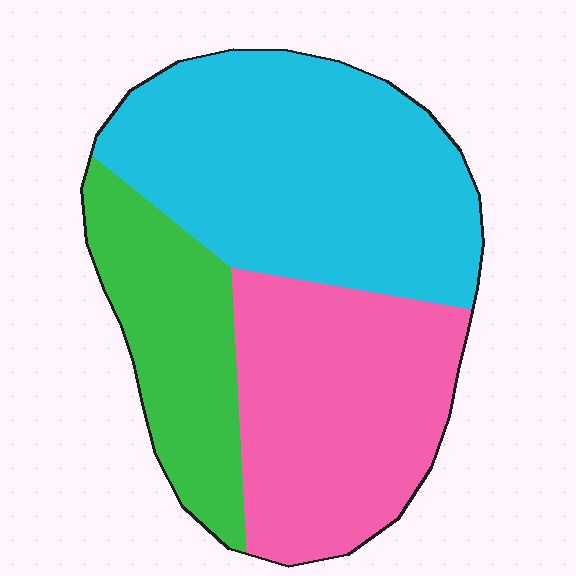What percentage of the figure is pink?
Pink covers 34% of the figure.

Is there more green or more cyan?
Cyan.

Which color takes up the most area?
Cyan, at roughly 45%.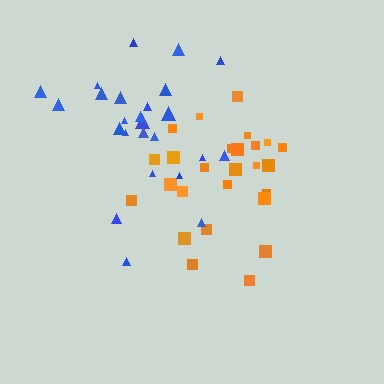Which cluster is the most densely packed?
Orange.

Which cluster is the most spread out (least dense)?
Blue.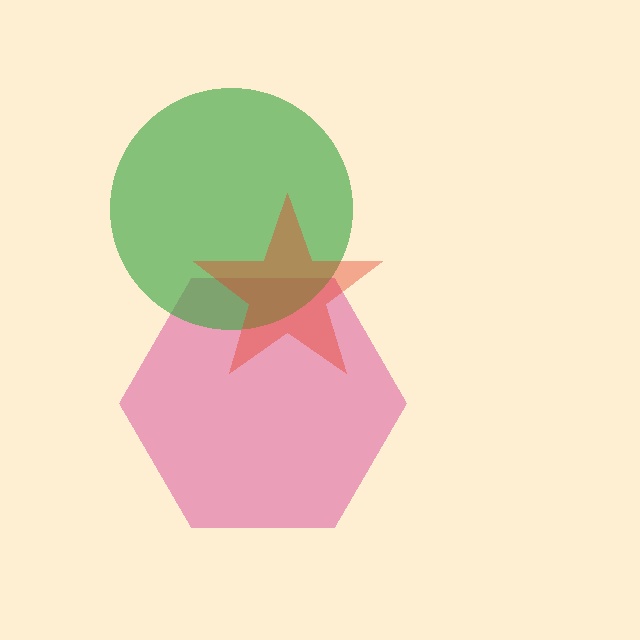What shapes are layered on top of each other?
The layered shapes are: a pink hexagon, a green circle, a red star.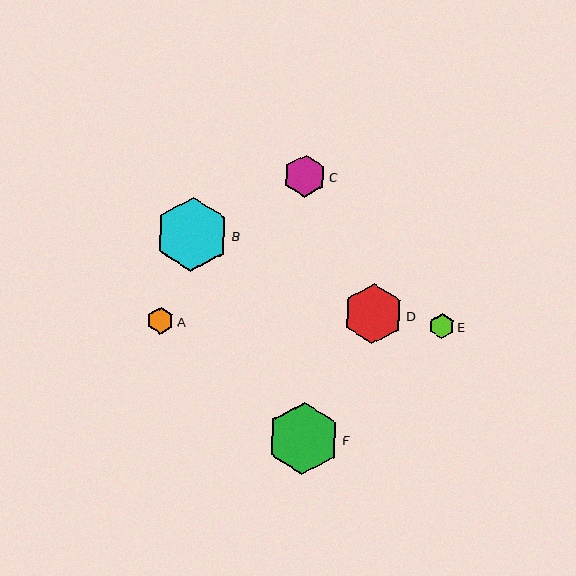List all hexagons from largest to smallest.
From largest to smallest: B, F, D, C, A, E.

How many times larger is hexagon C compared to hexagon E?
Hexagon C is approximately 1.7 times the size of hexagon E.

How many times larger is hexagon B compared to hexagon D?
Hexagon B is approximately 1.2 times the size of hexagon D.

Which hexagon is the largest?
Hexagon B is the largest with a size of approximately 74 pixels.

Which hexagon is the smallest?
Hexagon E is the smallest with a size of approximately 25 pixels.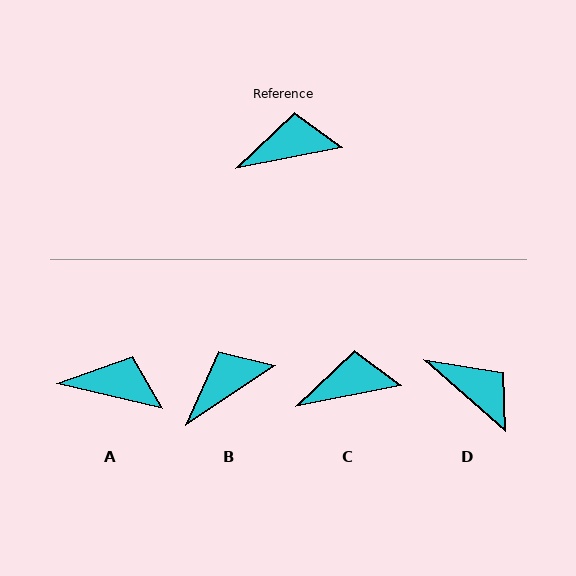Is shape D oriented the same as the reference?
No, it is off by about 52 degrees.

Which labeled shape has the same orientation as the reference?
C.